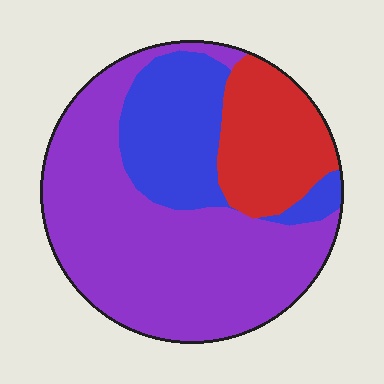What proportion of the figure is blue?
Blue takes up about one fifth (1/5) of the figure.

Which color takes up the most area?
Purple, at roughly 60%.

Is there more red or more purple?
Purple.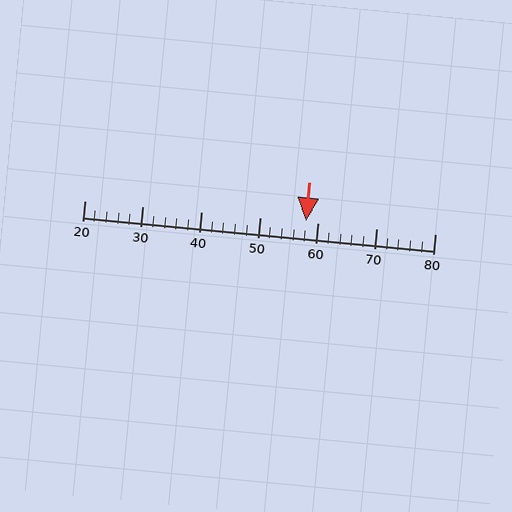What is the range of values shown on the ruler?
The ruler shows values from 20 to 80.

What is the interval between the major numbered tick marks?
The major tick marks are spaced 10 units apart.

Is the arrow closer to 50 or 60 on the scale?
The arrow is closer to 60.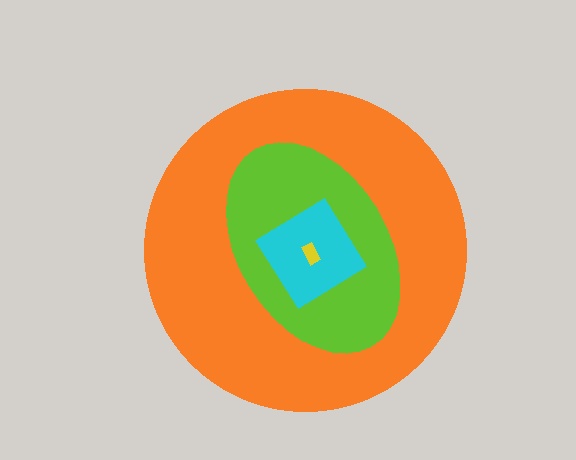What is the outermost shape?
The orange circle.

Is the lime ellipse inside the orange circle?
Yes.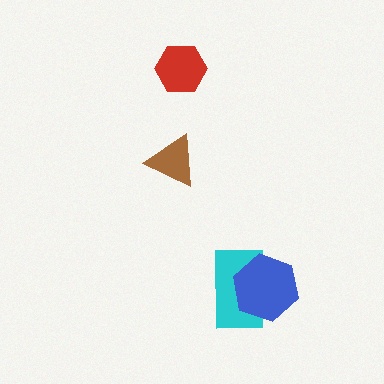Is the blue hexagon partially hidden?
No, no other shape covers it.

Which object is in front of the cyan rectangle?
The blue hexagon is in front of the cyan rectangle.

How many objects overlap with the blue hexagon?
1 object overlaps with the blue hexagon.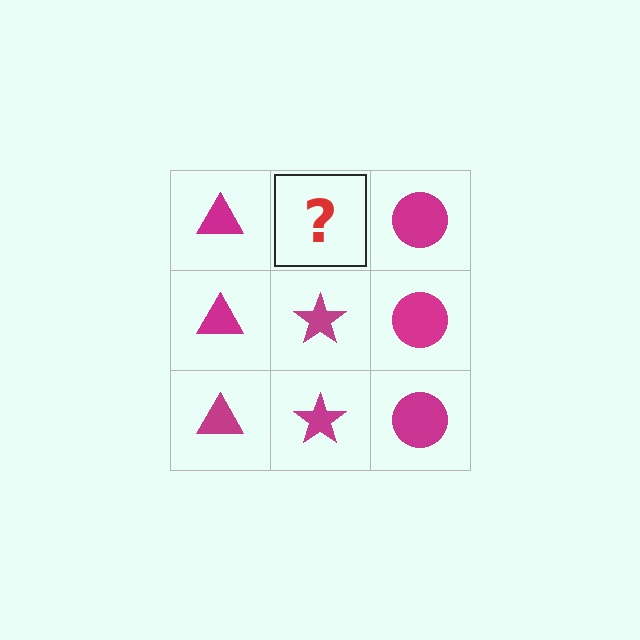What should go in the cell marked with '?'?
The missing cell should contain a magenta star.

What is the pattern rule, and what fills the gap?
The rule is that each column has a consistent shape. The gap should be filled with a magenta star.